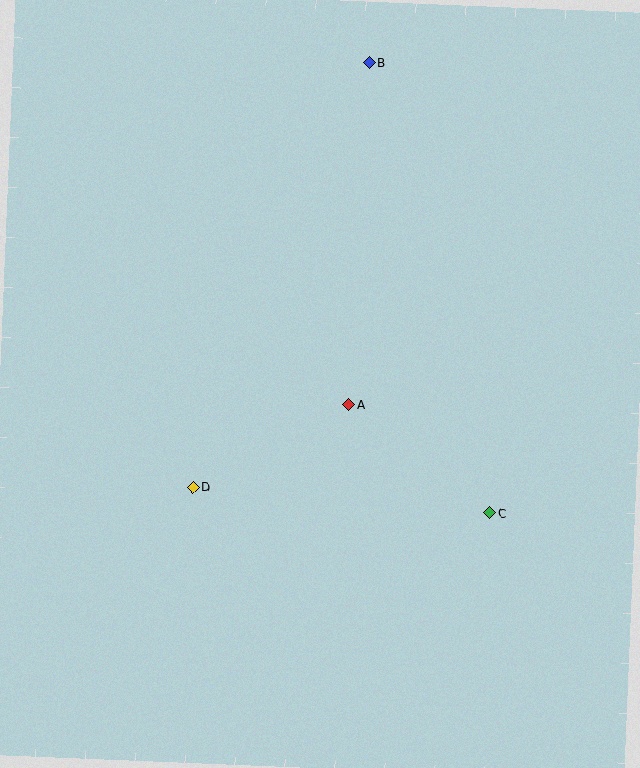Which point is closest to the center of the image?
Point A at (349, 404) is closest to the center.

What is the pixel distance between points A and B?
The distance between A and B is 342 pixels.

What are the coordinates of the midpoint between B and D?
The midpoint between B and D is at (281, 275).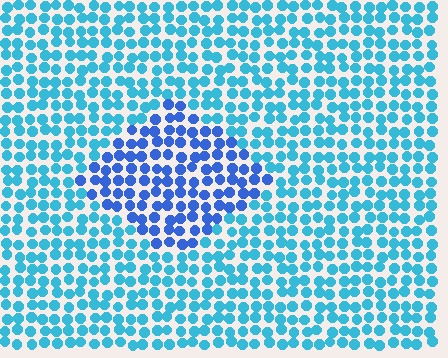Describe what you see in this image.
The image is filled with small cyan elements in a uniform arrangement. A diamond-shaped region is visible where the elements are tinted to a slightly different hue, forming a subtle color boundary.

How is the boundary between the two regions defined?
The boundary is defined purely by a slight shift in hue (about 32 degrees). Spacing, size, and orientation are identical on both sides.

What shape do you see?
I see a diamond.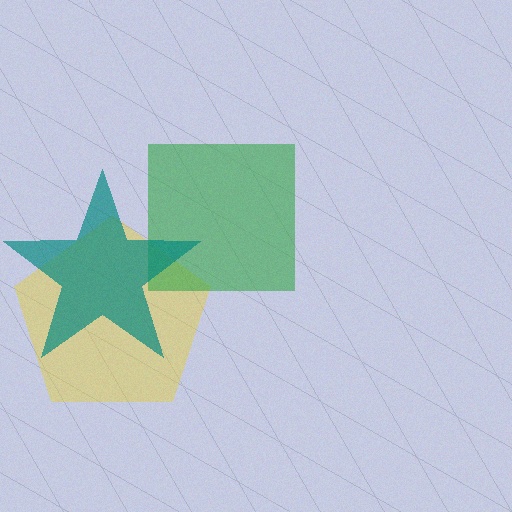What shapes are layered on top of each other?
The layered shapes are: a yellow pentagon, a green square, a teal star.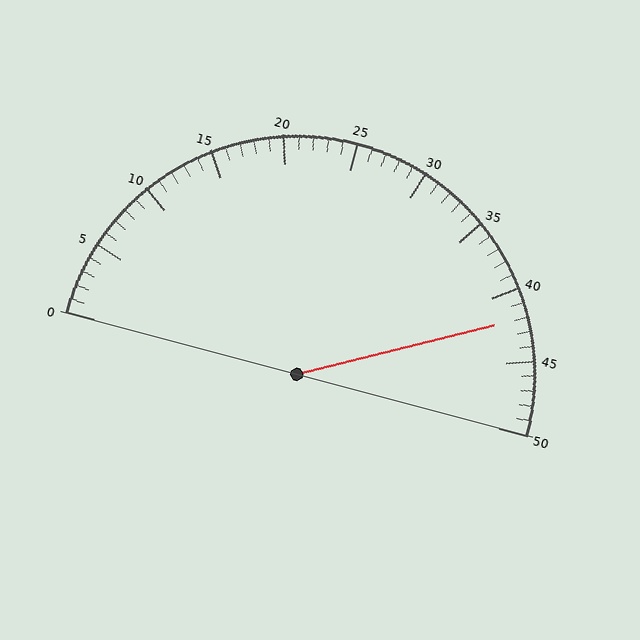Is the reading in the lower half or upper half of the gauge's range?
The reading is in the upper half of the range (0 to 50).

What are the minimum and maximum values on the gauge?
The gauge ranges from 0 to 50.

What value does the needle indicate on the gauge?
The needle indicates approximately 42.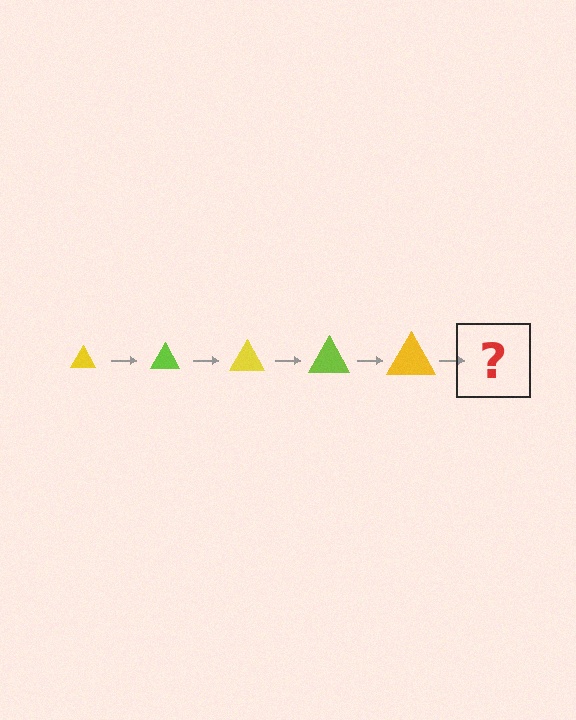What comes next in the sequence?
The next element should be a lime triangle, larger than the previous one.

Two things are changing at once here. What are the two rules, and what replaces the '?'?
The two rules are that the triangle grows larger each step and the color cycles through yellow and lime. The '?' should be a lime triangle, larger than the previous one.